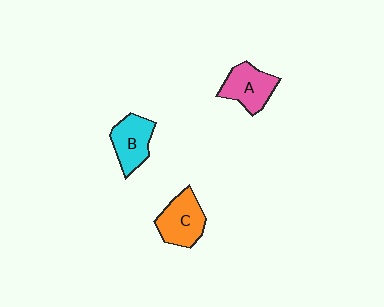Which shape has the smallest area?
Shape B (cyan).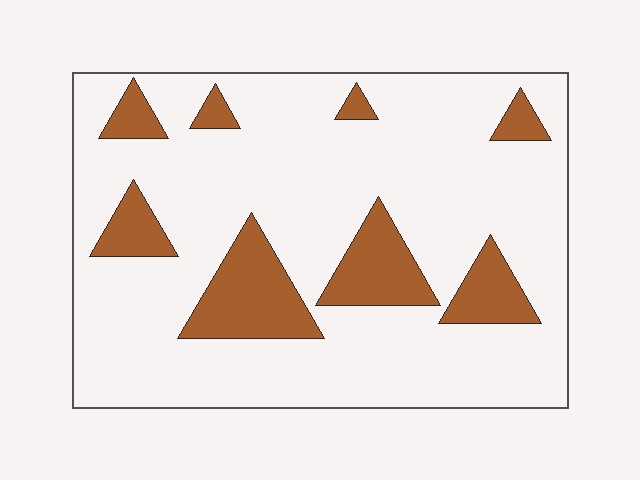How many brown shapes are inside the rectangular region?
8.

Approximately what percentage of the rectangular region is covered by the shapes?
Approximately 20%.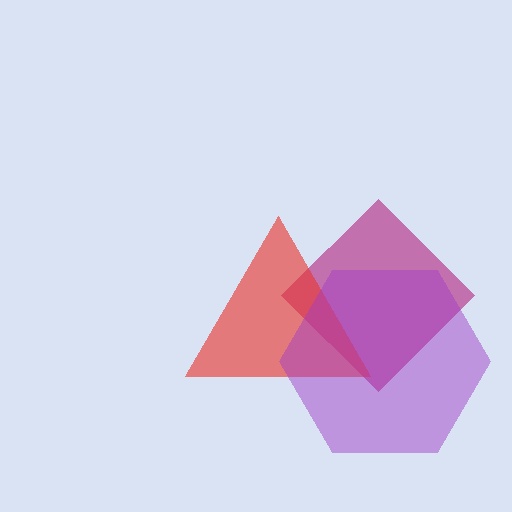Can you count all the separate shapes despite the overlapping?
Yes, there are 3 separate shapes.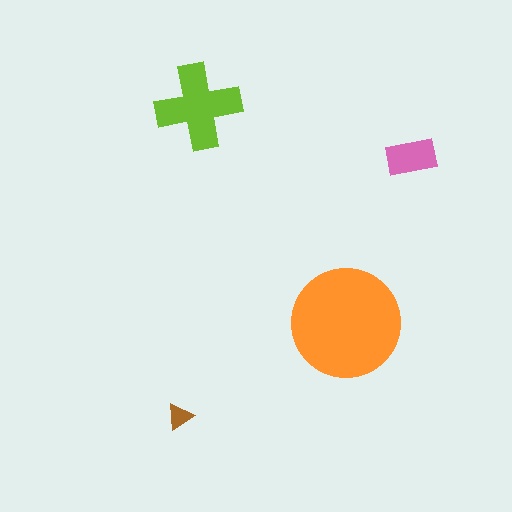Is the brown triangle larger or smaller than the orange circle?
Smaller.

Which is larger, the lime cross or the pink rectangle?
The lime cross.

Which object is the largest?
The orange circle.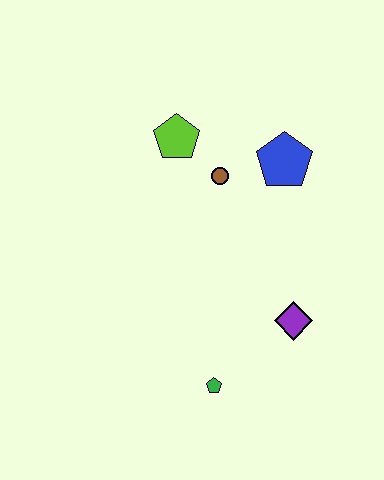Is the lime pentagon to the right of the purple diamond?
No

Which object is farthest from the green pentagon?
The lime pentagon is farthest from the green pentagon.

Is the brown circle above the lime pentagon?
No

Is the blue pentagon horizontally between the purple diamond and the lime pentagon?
Yes